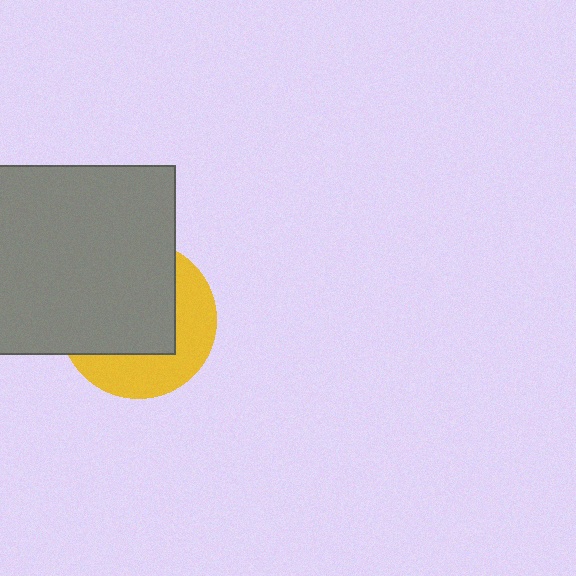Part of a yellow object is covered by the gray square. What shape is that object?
It is a circle.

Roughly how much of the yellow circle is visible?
A small part of it is visible (roughly 40%).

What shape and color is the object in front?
The object in front is a gray square.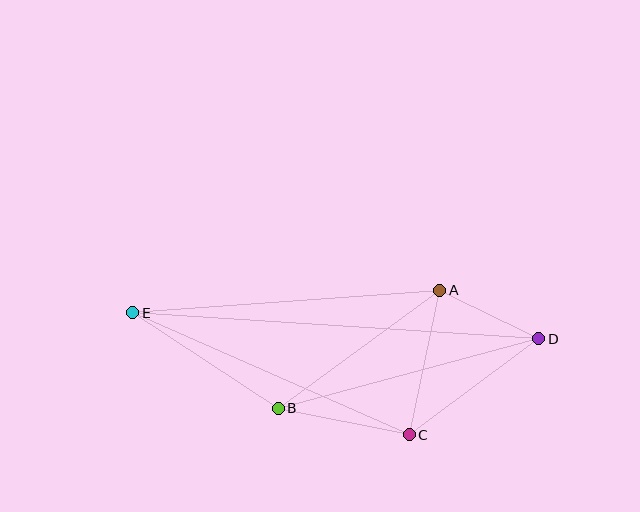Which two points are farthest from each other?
Points D and E are farthest from each other.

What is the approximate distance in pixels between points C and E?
The distance between C and E is approximately 302 pixels.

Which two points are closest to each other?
Points A and D are closest to each other.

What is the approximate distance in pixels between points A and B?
The distance between A and B is approximately 200 pixels.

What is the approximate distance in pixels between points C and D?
The distance between C and D is approximately 161 pixels.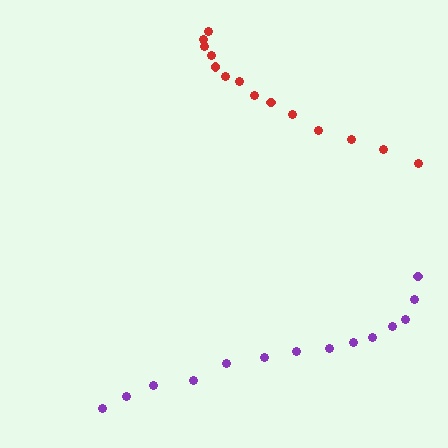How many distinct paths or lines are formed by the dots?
There are 2 distinct paths.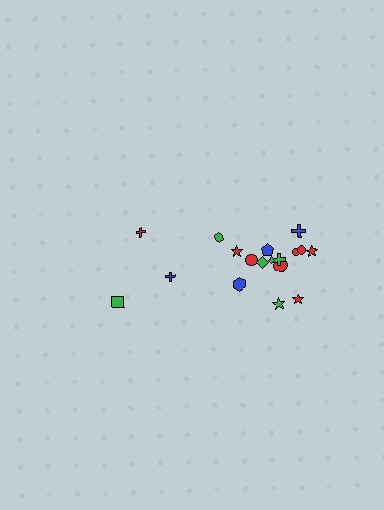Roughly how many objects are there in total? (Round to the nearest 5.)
Roughly 20 objects in total.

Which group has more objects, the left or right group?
The right group.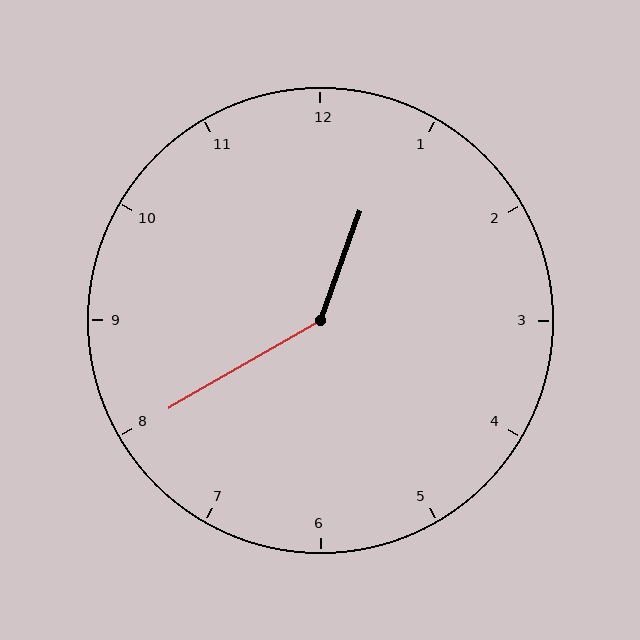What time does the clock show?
12:40.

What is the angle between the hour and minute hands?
Approximately 140 degrees.